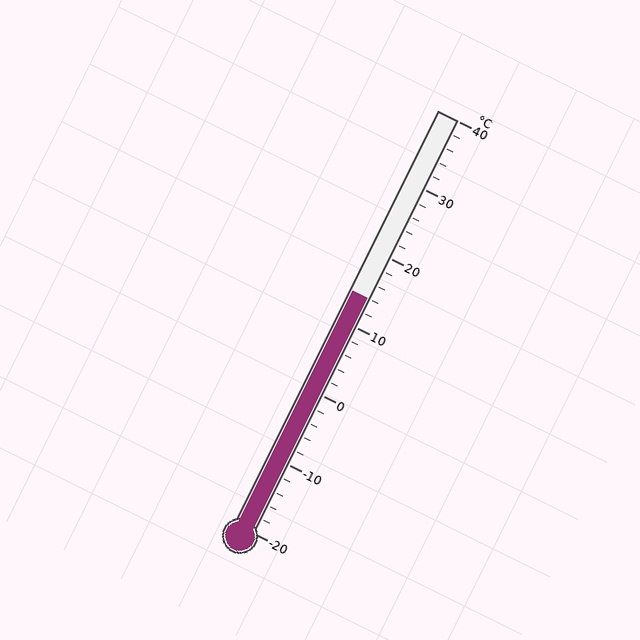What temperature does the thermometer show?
The thermometer shows approximately 14°C.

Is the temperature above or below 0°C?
The temperature is above 0°C.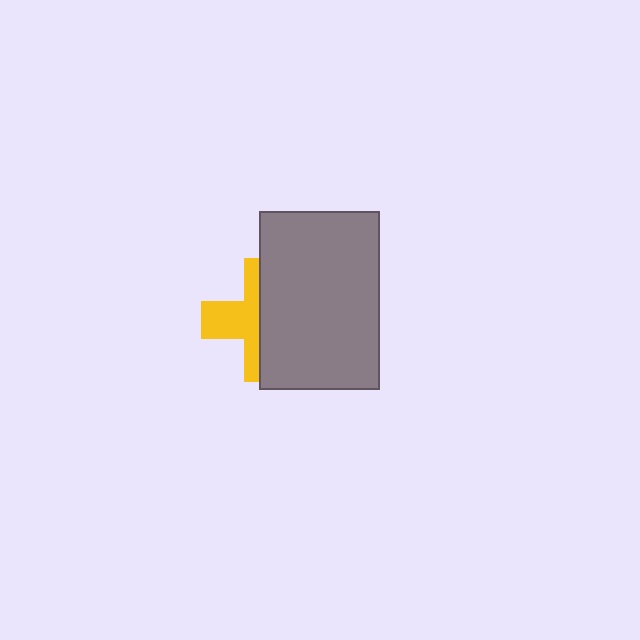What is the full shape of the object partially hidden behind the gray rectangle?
The partially hidden object is a yellow cross.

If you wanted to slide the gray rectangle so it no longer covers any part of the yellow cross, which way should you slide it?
Slide it right — that is the most direct way to separate the two shapes.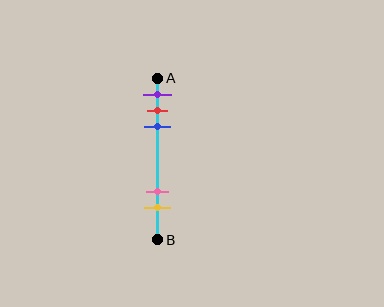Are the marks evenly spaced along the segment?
No, the marks are not evenly spaced.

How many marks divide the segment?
There are 5 marks dividing the segment.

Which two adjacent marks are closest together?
The red and blue marks are the closest adjacent pair.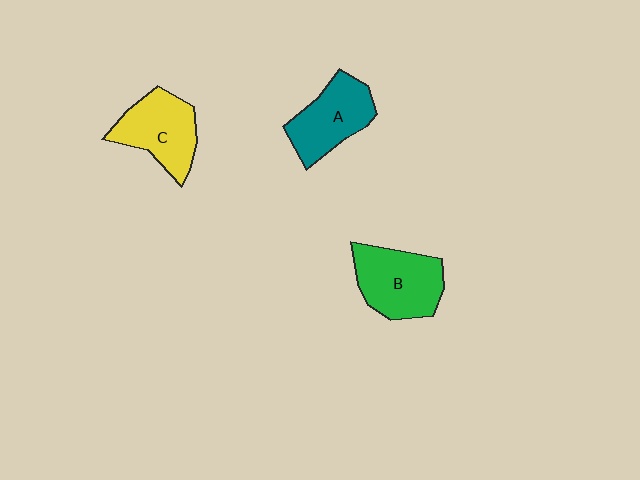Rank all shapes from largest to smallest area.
From largest to smallest: B (green), C (yellow), A (teal).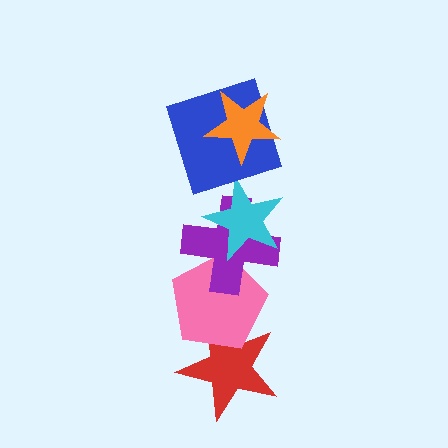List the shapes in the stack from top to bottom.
From top to bottom: the orange star, the blue square, the cyan star, the purple cross, the pink pentagon, the red star.